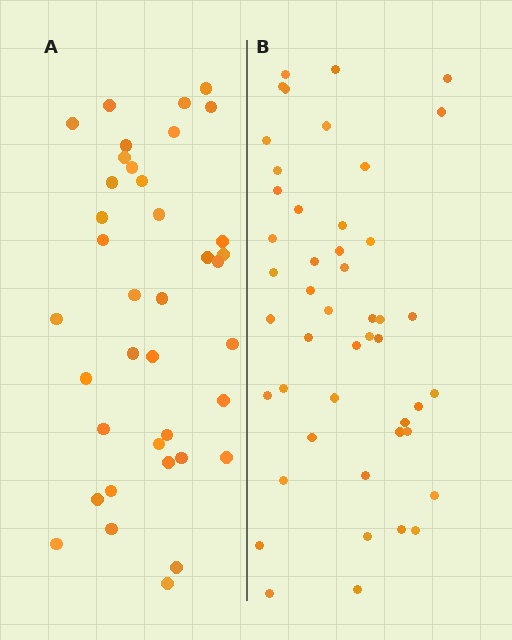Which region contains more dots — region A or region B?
Region B (the right region) has more dots.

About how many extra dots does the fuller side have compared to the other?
Region B has roughly 8 or so more dots than region A.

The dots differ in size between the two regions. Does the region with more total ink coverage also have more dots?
No. Region A has more total ink coverage because its dots are larger, but region B actually contains more individual dots. Total area can be misleading — the number of items is what matters here.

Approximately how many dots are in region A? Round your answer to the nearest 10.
About 40 dots. (The exact count is 38, which rounds to 40.)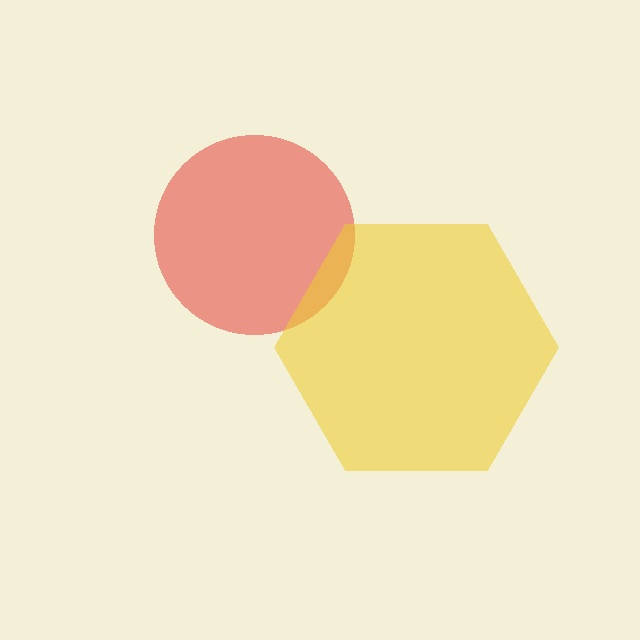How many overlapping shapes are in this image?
There are 2 overlapping shapes in the image.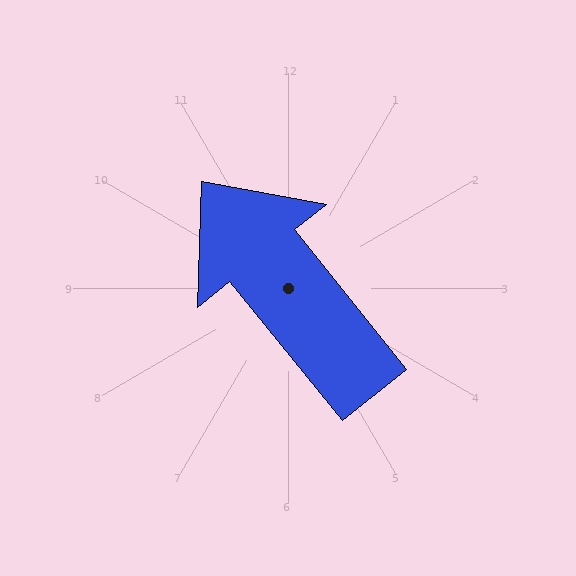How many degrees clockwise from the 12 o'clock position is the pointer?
Approximately 321 degrees.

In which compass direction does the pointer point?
Northwest.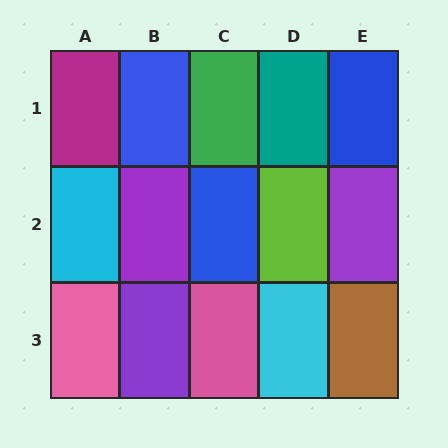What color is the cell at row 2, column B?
Purple.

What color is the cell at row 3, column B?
Purple.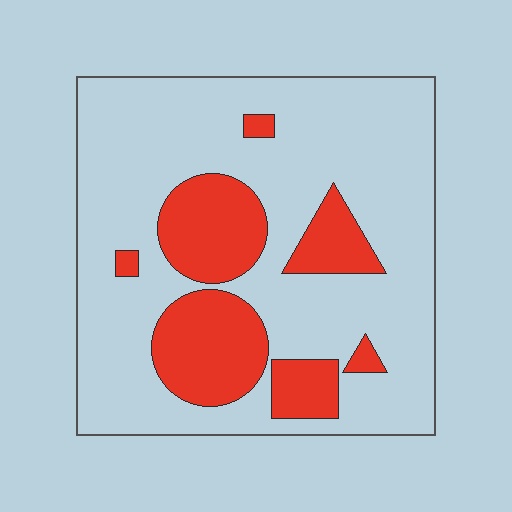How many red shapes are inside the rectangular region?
7.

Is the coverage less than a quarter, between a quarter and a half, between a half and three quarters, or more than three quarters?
Less than a quarter.